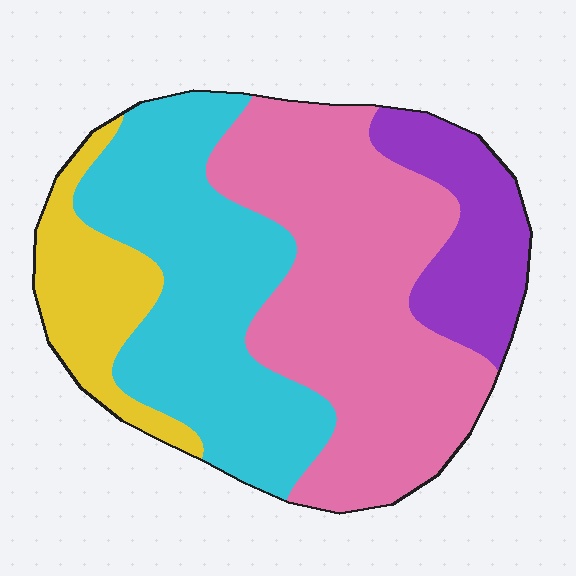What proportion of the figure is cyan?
Cyan covers about 35% of the figure.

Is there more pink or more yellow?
Pink.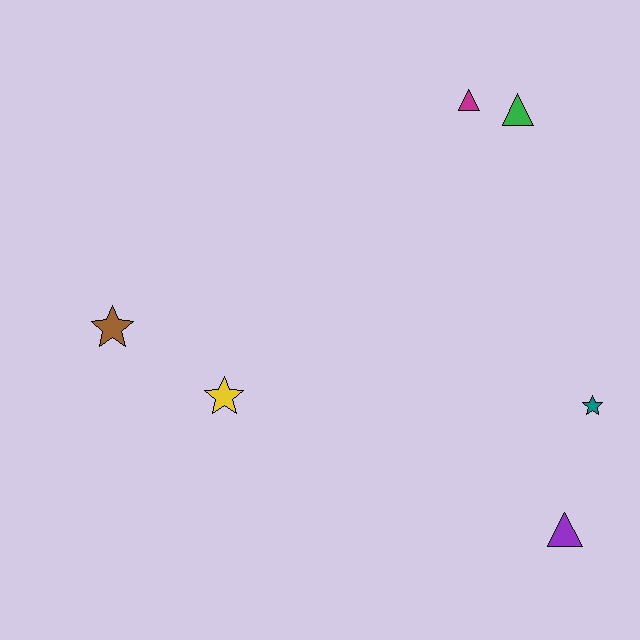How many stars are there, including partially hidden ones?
There are 3 stars.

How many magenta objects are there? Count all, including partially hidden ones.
There is 1 magenta object.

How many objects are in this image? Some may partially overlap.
There are 6 objects.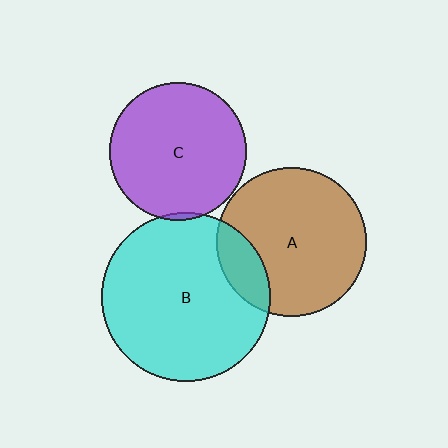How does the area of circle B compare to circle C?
Approximately 1.5 times.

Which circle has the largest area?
Circle B (cyan).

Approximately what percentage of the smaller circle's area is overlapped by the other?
Approximately 5%.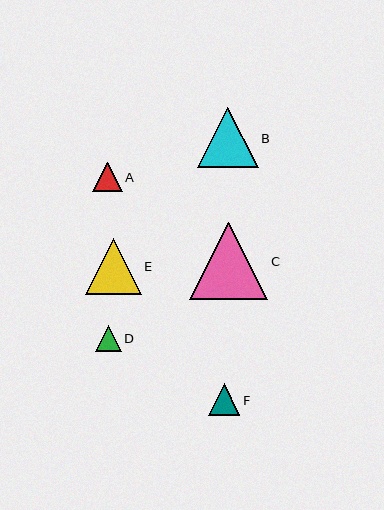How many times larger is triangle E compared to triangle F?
Triangle E is approximately 1.8 times the size of triangle F.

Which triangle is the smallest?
Triangle D is the smallest with a size of approximately 26 pixels.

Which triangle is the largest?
Triangle C is the largest with a size of approximately 78 pixels.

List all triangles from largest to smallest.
From largest to smallest: C, B, E, F, A, D.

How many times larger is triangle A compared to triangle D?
Triangle A is approximately 1.2 times the size of triangle D.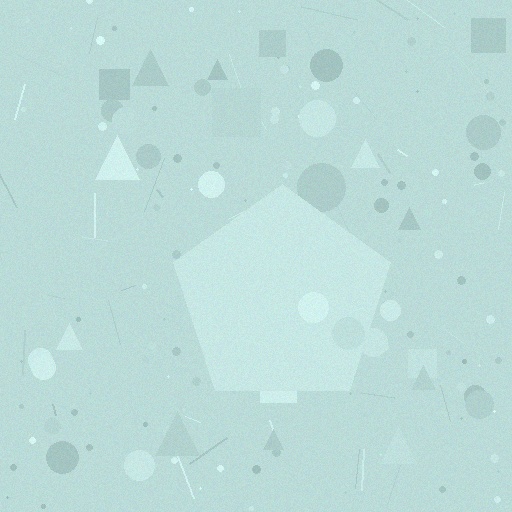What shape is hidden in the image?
A pentagon is hidden in the image.